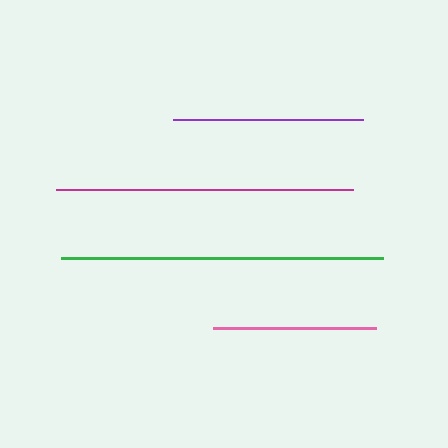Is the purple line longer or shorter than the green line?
The green line is longer than the purple line.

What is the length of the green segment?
The green segment is approximately 322 pixels long.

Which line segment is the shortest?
The pink line is the shortest at approximately 164 pixels.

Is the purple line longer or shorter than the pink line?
The purple line is longer than the pink line.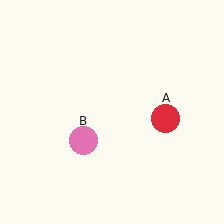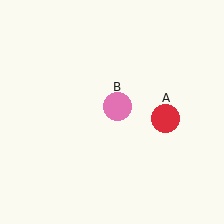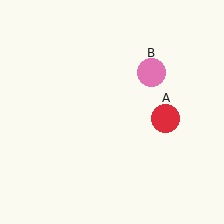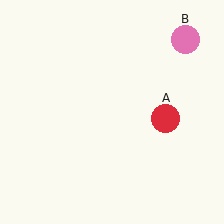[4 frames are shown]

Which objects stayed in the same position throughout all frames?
Red circle (object A) remained stationary.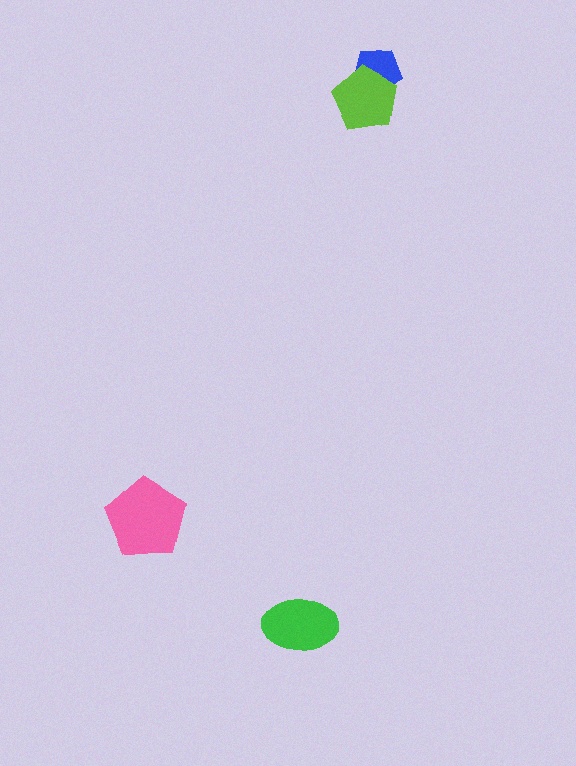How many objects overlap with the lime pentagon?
1 object overlaps with the lime pentagon.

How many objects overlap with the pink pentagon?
0 objects overlap with the pink pentagon.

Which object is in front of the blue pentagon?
The lime pentagon is in front of the blue pentagon.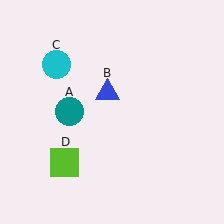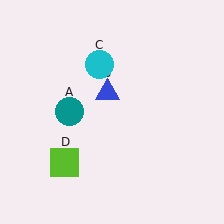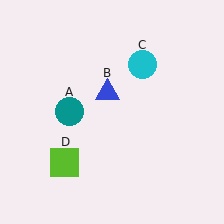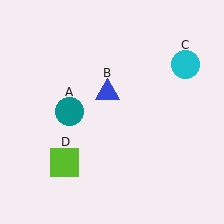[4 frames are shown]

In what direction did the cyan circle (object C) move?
The cyan circle (object C) moved right.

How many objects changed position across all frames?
1 object changed position: cyan circle (object C).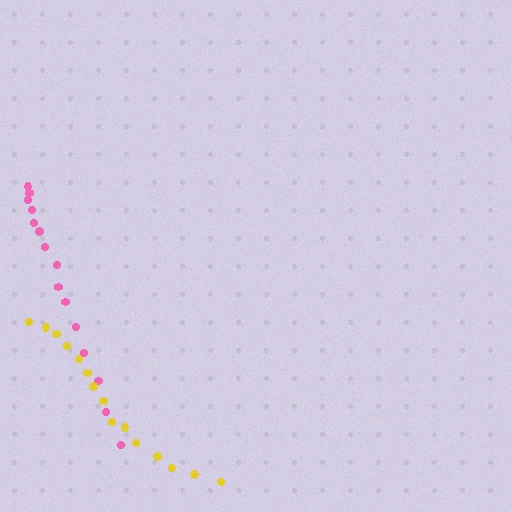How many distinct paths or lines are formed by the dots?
There are 2 distinct paths.